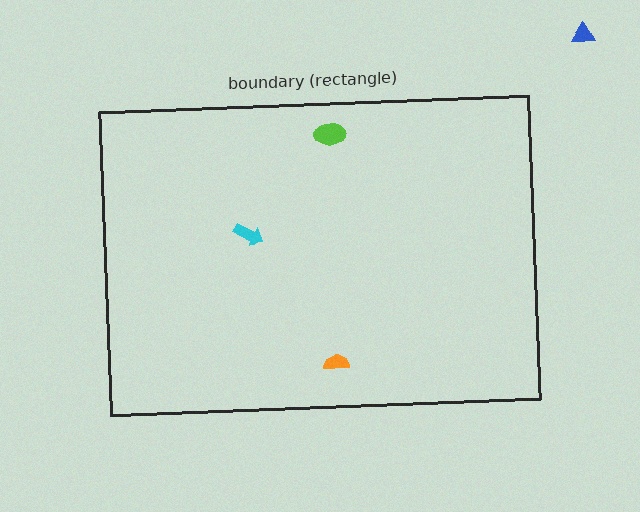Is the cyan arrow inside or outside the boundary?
Inside.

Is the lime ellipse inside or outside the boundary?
Inside.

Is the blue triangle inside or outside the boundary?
Outside.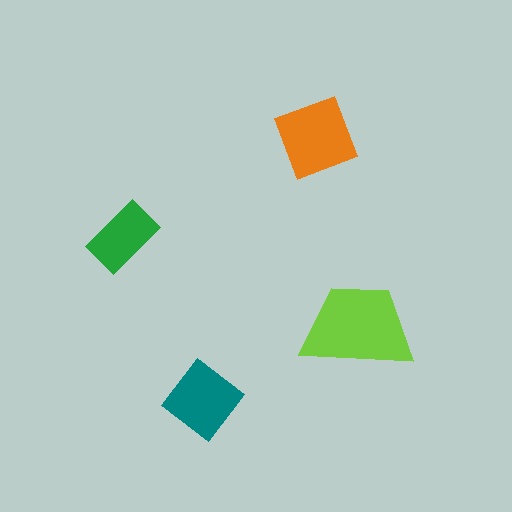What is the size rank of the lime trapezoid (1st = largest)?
1st.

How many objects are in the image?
There are 4 objects in the image.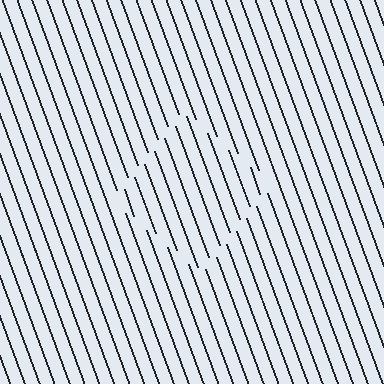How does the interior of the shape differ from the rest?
The interior of the shape contains the same grating, shifted by half a period — the contour is defined by the phase discontinuity where line-ends from the inner and outer gratings abut.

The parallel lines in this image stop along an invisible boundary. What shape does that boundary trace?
An illusory square. The interior of the shape contains the same grating, shifted by half a period — the contour is defined by the phase discontinuity where line-ends from the inner and outer gratings abut.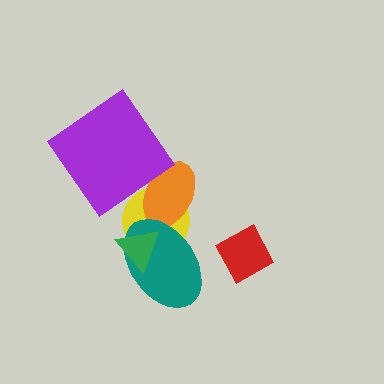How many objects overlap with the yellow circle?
3 objects overlap with the yellow circle.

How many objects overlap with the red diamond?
0 objects overlap with the red diamond.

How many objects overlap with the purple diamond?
1 object overlaps with the purple diamond.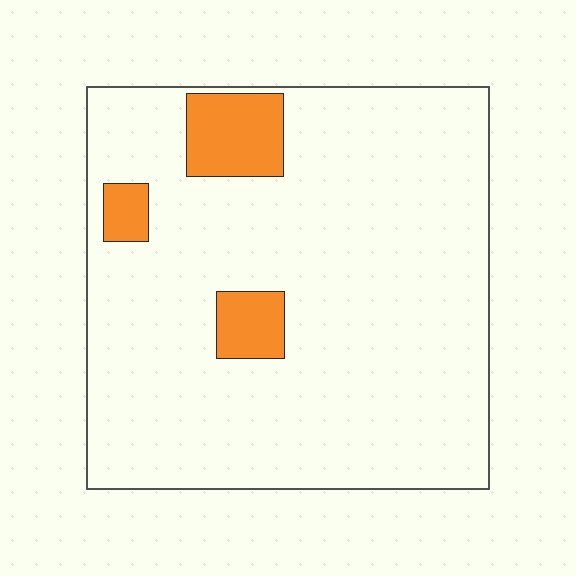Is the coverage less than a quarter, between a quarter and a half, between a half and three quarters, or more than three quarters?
Less than a quarter.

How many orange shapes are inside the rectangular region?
3.